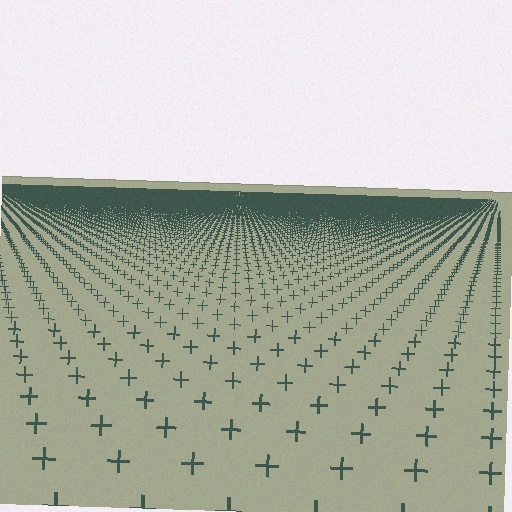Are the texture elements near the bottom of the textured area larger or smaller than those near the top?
Larger. Near the bottom, elements are closer to the viewer and appear at a bigger on-screen size.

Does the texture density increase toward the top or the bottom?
Density increases toward the top.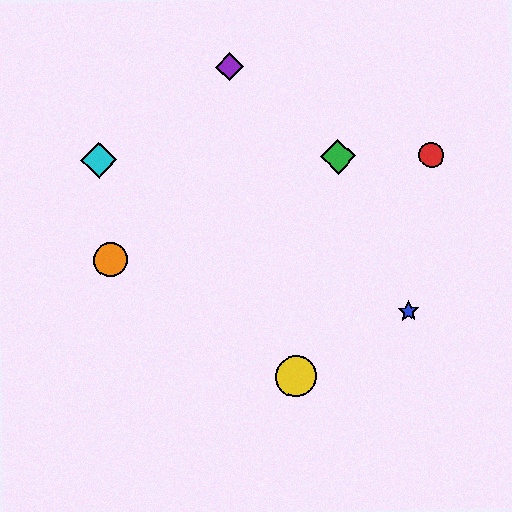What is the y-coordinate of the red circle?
The red circle is at y≈155.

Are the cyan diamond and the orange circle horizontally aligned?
No, the cyan diamond is at y≈160 and the orange circle is at y≈260.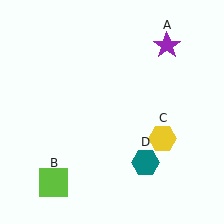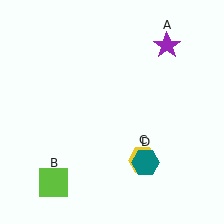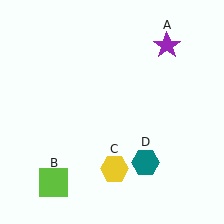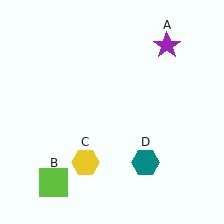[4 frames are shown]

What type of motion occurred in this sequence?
The yellow hexagon (object C) rotated clockwise around the center of the scene.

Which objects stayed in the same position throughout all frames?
Purple star (object A) and lime square (object B) and teal hexagon (object D) remained stationary.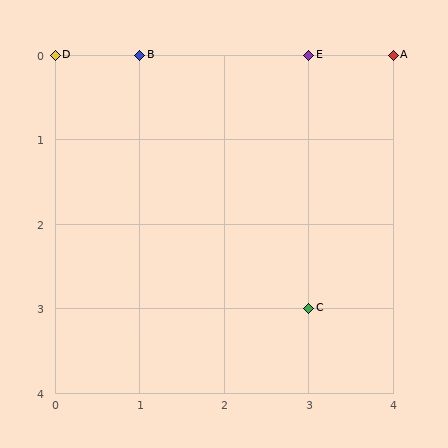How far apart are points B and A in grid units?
Points B and A are 3 columns apart.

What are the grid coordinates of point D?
Point D is at grid coordinates (0, 0).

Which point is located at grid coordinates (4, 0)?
Point A is at (4, 0).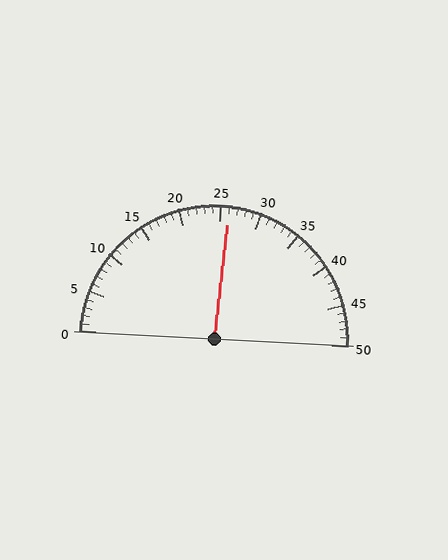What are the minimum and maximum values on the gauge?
The gauge ranges from 0 to 50.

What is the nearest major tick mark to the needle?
The nearest major tick mark is 25.